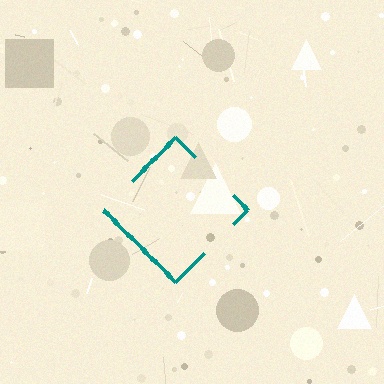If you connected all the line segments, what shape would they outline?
They would outline a diamond.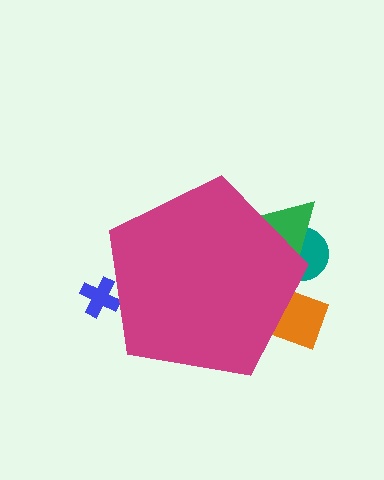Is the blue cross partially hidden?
Yes, the blue cross is partially hidden behind the magenta pentagon.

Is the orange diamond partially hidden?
Yes, the orange diamond is partially hidden behind the magenta pentagon.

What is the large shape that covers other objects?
A magenta pentagon.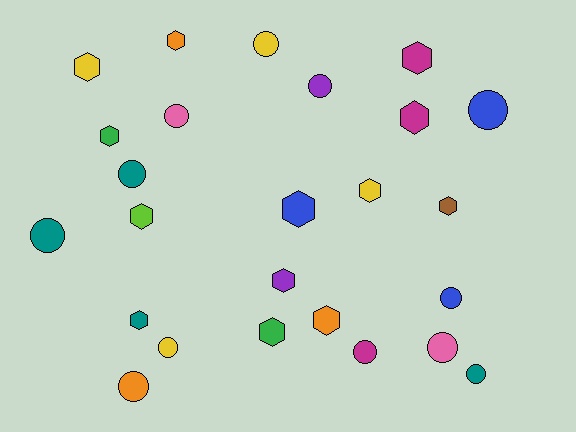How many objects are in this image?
There are 25 objects.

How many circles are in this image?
There are 12 circles.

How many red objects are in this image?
There are no red objects.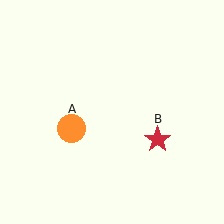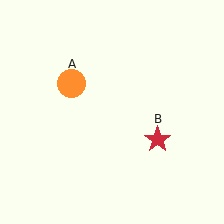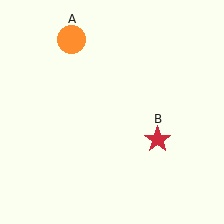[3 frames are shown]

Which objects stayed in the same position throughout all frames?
Red star (object B) remained stationary.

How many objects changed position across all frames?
1 object changed position: orange circle (object A).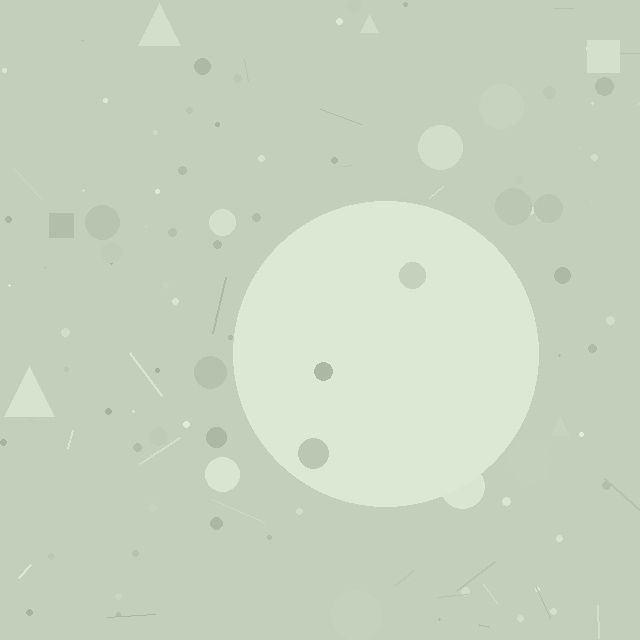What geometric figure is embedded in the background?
A circle is embedded in the background.